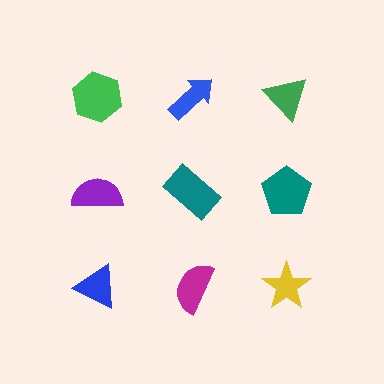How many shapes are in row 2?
3 shapes.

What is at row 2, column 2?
A teal rectangle.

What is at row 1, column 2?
A blue arrow.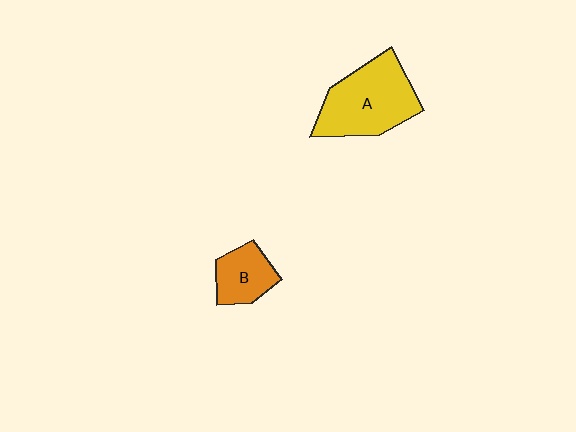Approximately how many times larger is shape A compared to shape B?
Approximately 2.1 times.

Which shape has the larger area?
Shape A (yellow).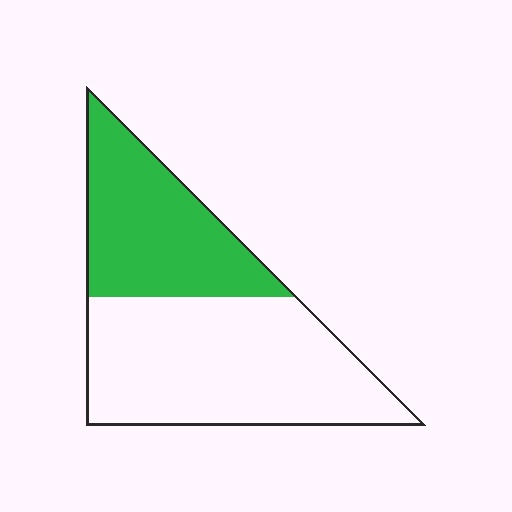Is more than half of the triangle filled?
No.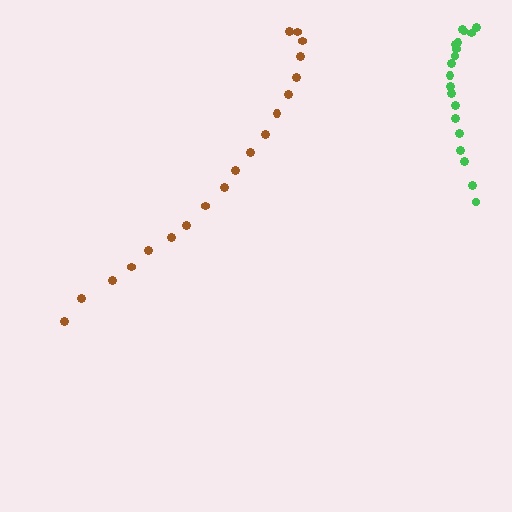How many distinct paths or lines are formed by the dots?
There are 2 distinct paths.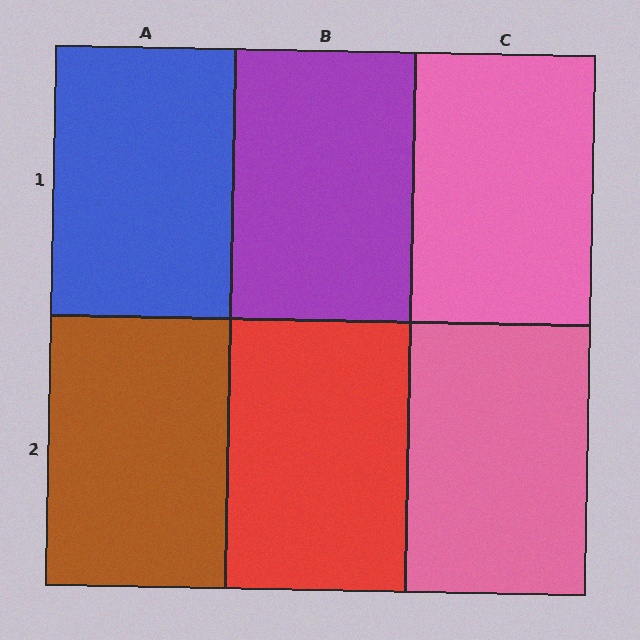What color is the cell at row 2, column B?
Red.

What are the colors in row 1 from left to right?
Blue, purple, pink.